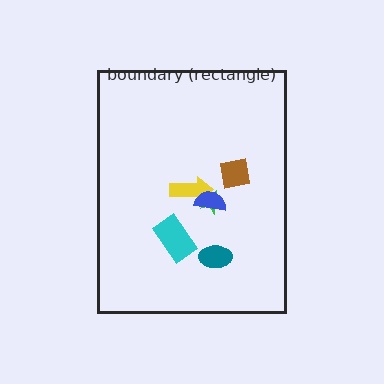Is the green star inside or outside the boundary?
Inside.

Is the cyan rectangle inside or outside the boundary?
Inside.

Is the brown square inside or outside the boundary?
Inside.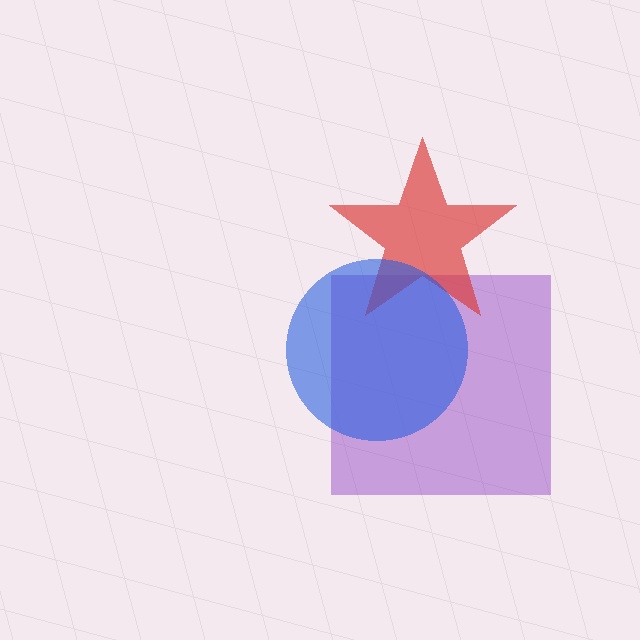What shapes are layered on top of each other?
The layered shapes are: a purple square, a red star, a blue circle.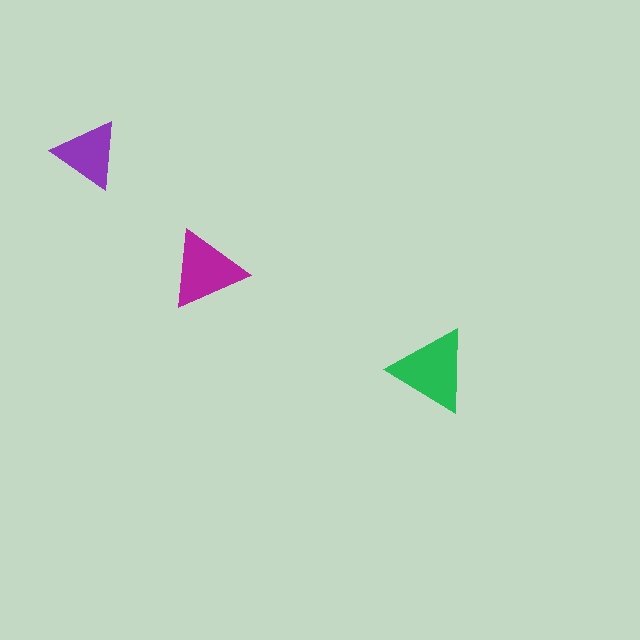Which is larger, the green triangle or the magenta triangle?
The green one.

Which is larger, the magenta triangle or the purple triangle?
The magenta one.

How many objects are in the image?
There are 3 objects in the image.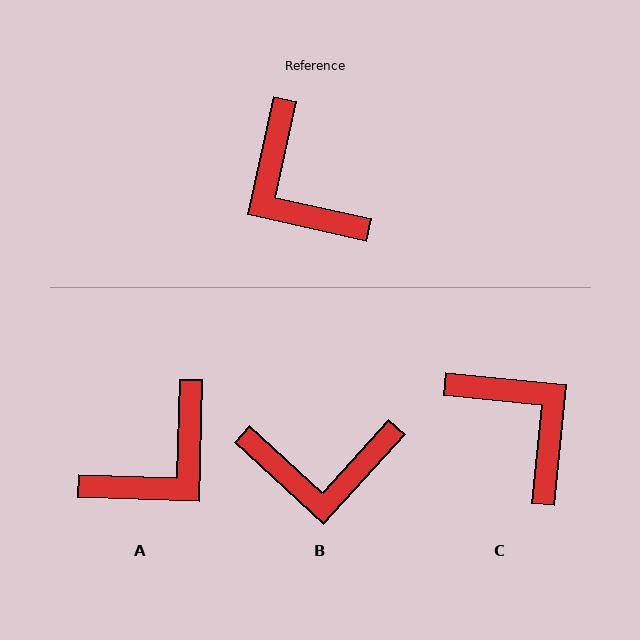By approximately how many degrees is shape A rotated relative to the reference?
Approximately 101 degrees counter-clockwise.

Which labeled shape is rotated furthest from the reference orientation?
C, about 173 degrees away.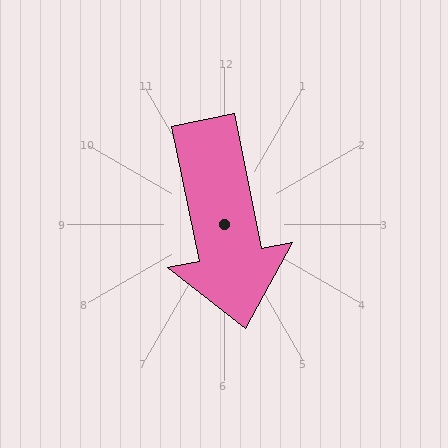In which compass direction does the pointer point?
South.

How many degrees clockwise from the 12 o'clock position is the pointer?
Approximately 169 degrees.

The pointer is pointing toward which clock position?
Roughly 6 o'clock.